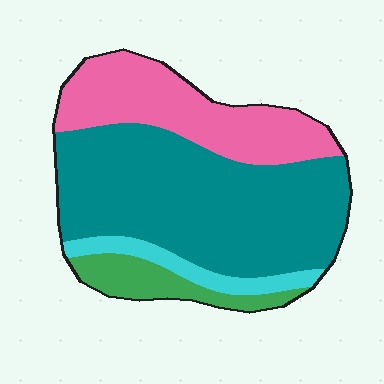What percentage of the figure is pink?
Pink covers 27% of the figure.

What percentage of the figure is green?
Green takes up about one tenth (1/10) of the figure.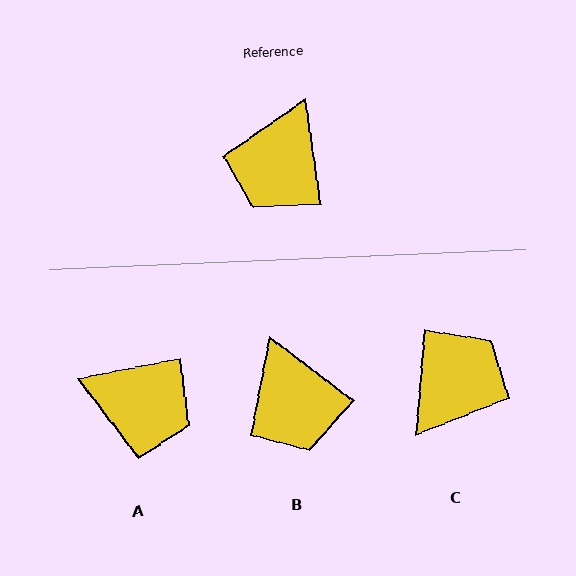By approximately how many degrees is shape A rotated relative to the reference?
Approximately 93 degrees counter-clockwise.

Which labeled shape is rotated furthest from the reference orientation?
C, about 167 degrees away.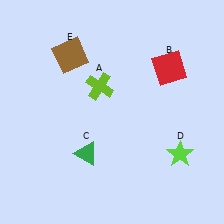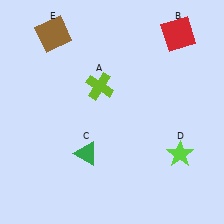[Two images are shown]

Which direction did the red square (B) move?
The red square (B) moved up.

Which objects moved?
The objects that moved are: the red square (B), the brown square (E).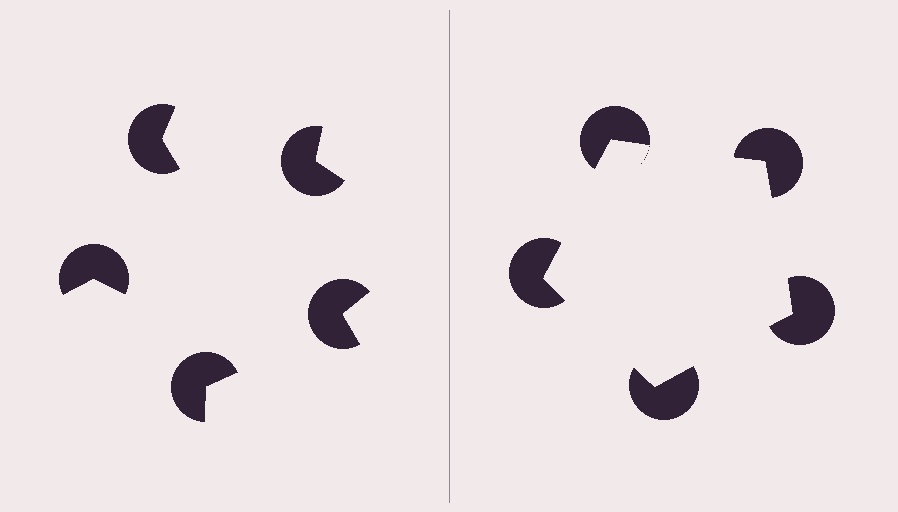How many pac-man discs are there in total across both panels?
10 — 5 on each side.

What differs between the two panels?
The pac-man discs are positioned identically on both sides; only the wedge orientations differ. On the right they align to a pentagon; on the left they are misaligned.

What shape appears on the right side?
An illusory pentagon.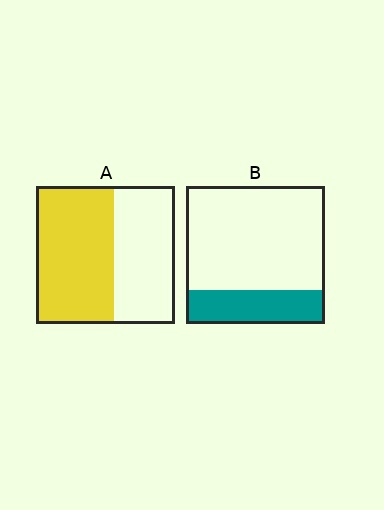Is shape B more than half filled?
No.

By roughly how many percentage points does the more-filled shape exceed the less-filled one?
By roughly 30 percentage points (A over B).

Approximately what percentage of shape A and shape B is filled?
A is approximately 55% and B is approximately 25%.